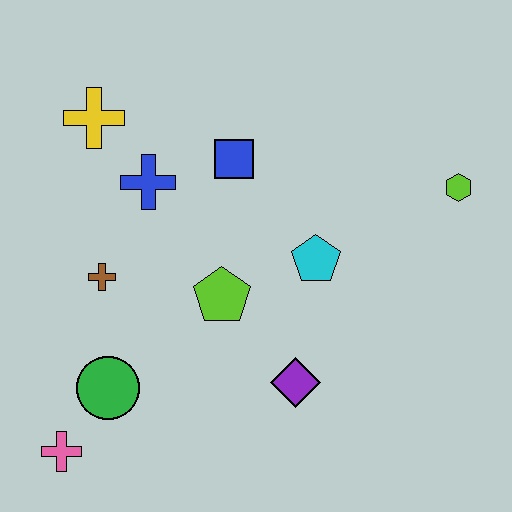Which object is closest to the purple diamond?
The lime pentagon is closest to the purple diamond.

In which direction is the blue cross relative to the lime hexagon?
The blue cross is to the left of the lime hexagon.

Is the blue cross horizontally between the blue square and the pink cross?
Yes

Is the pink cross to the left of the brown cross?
Yes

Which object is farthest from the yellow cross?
The lime hexagon is farthest from the yellow cross.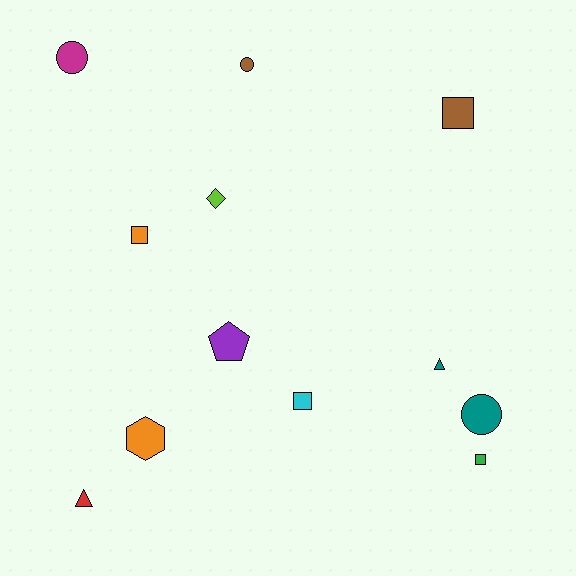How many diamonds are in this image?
There is 1 diamond.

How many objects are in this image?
There are 12 objects.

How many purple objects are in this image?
There is 1 purple object.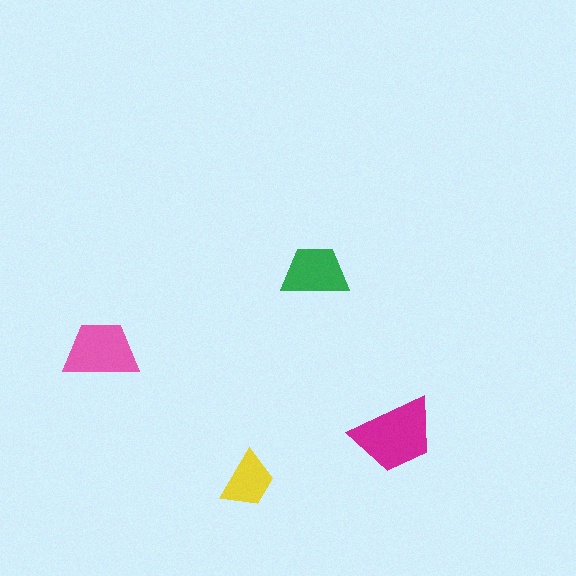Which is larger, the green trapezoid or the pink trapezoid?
The pink one.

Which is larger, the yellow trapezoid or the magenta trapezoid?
The magenta one.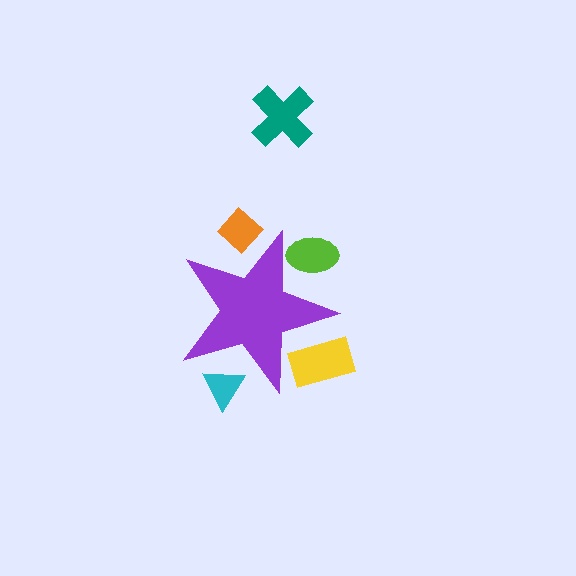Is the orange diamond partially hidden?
Yes, the orange diamond is partially hidden behind the purple star.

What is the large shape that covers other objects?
A purple star.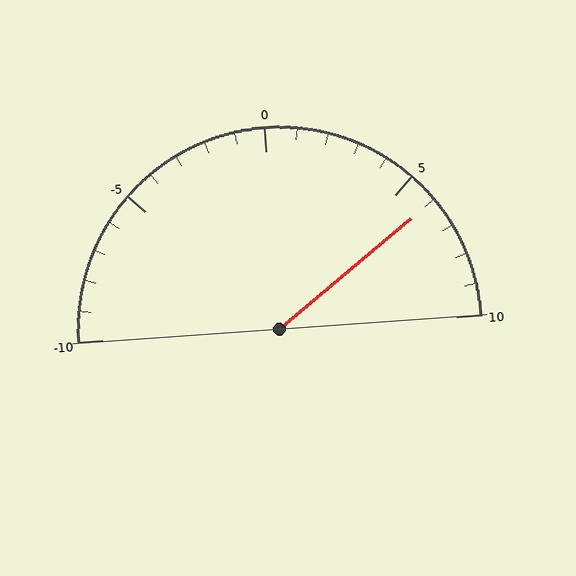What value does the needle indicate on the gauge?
The needle indicates approximately 6.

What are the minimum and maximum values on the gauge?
The gauge ranges from -10 to 10.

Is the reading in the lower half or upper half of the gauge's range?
The reading is in the upper half of the range (-10 to 10).